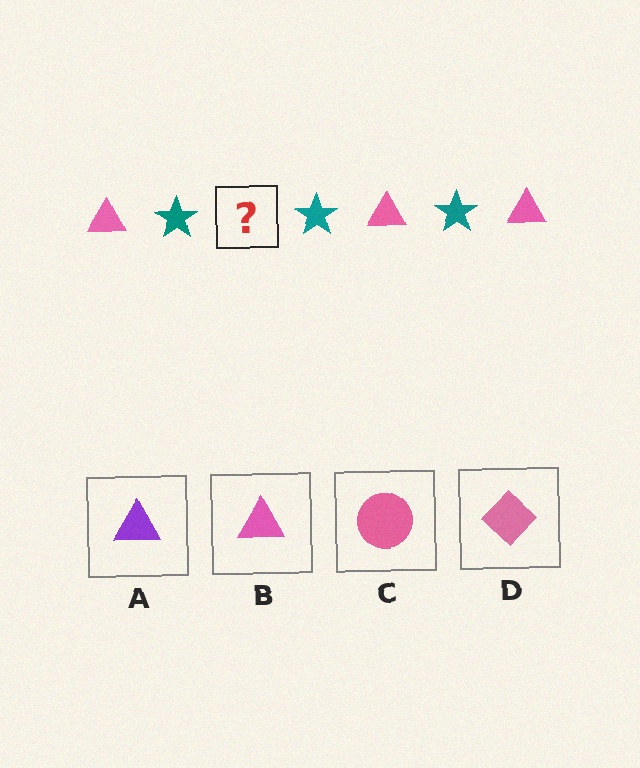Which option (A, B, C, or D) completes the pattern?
B.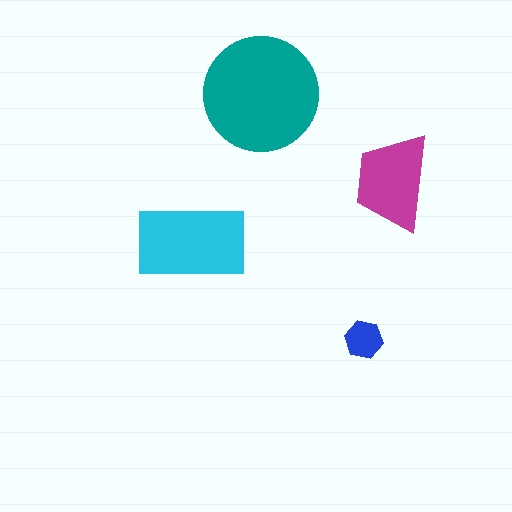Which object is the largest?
The teal circle.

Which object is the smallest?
The blue hexagon.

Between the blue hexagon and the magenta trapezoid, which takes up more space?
The magenta trapezoid.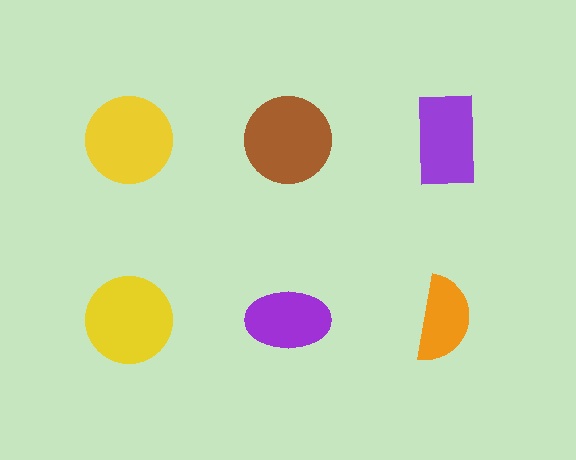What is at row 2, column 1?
A yellow circle.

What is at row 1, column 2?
A brown circle.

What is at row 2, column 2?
A purple ellipse.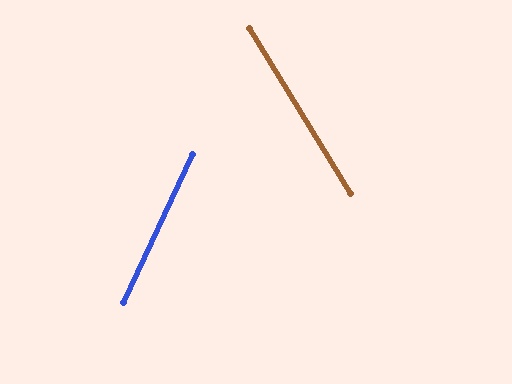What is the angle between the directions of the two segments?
Approximately 57 degrees.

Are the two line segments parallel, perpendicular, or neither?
Neither parallel nor perpendicular — they differ by about 57°.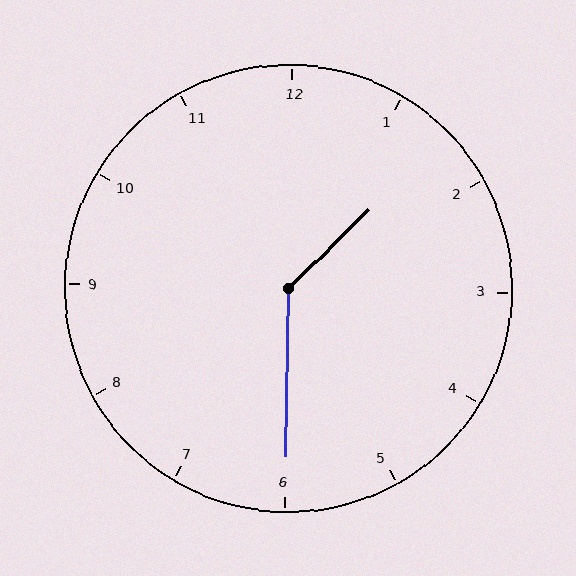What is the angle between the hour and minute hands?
Approximately 135 degrees.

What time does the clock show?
1:30.